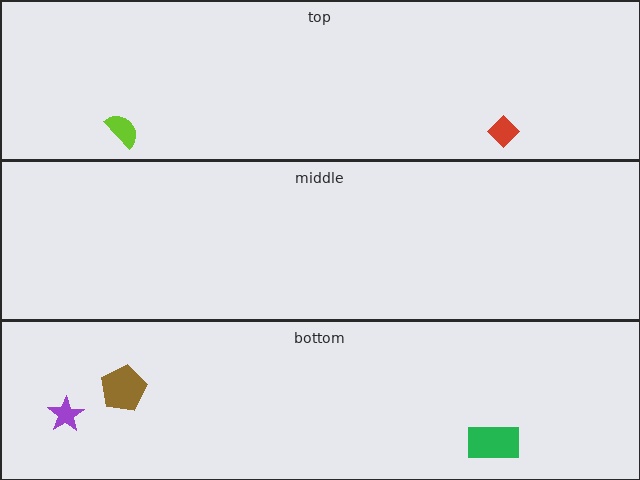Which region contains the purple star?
The bottom region.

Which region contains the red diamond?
The top region.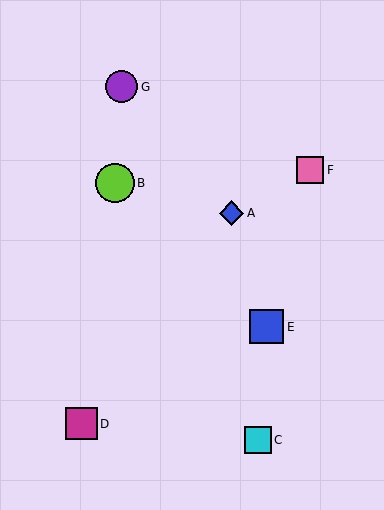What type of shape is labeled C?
Shape C is a cyan square.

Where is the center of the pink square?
The center of the pink square is at (310, 170).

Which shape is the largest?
The lime circle (labeled B) is the largest.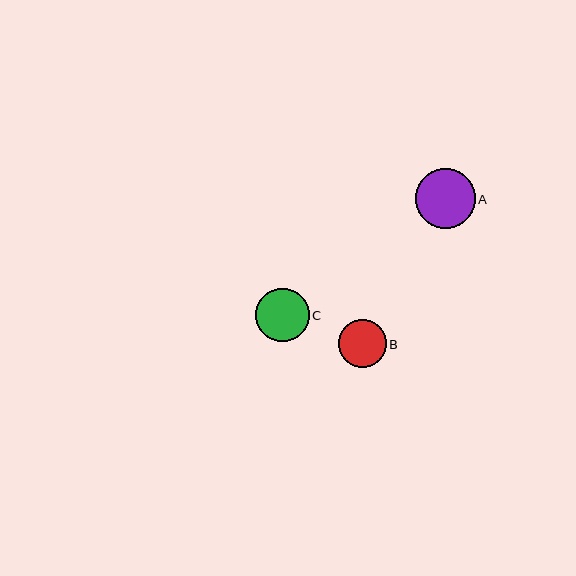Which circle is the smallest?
Circle B is the smallest with a size of approximately 48 pixels.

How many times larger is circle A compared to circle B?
Circle A is approximately 1.2 times the size of circle B.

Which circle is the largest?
Circle A is the largest with a size of approximately 60 pixels.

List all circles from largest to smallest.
From largest to smallest: A, C, B.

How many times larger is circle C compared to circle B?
Circle C is approximately 1.1 times the size of circle B.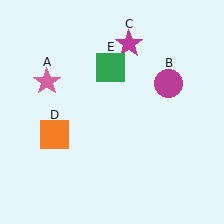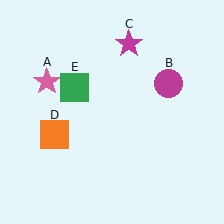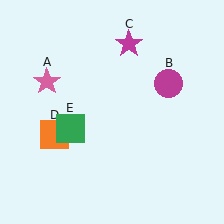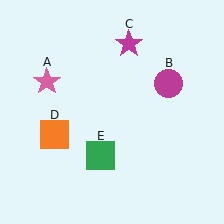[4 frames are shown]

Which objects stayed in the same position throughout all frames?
Pink star (object A) and magenta circle (object B) and magenta star (object C) and orange square (object D) remained stationary.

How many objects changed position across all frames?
1 object changed position: green square (object E).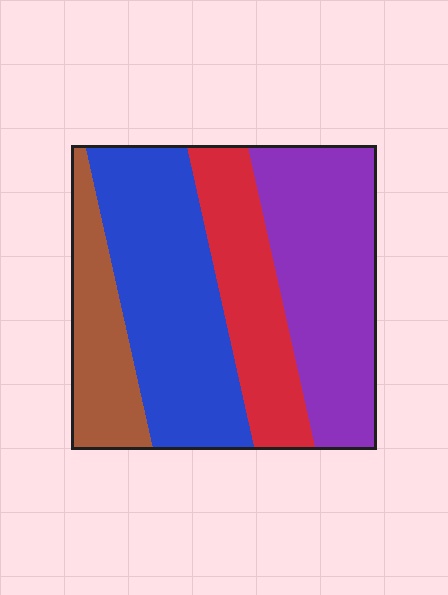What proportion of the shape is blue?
Blue covers 33% of the shape.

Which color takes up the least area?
Brown, at roughly 15%.